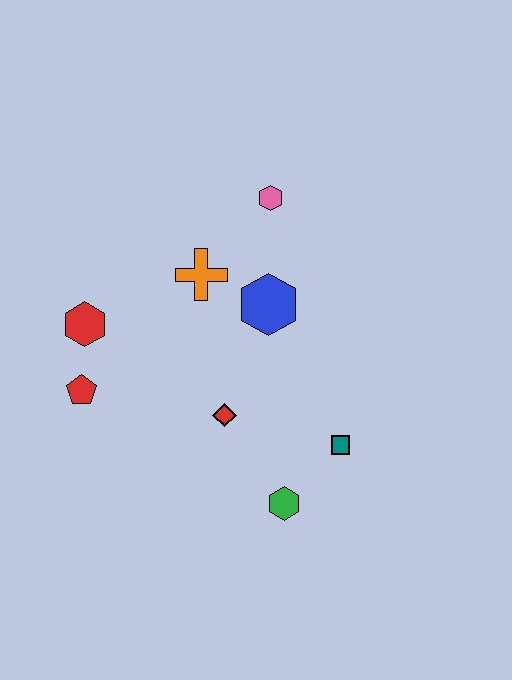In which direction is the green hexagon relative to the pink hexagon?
The green hexagon is below the pink hexagon.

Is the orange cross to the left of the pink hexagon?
Yes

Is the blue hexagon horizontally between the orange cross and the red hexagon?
No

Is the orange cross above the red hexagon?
Yes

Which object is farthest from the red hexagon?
The teal square is farthest from the red hexagon.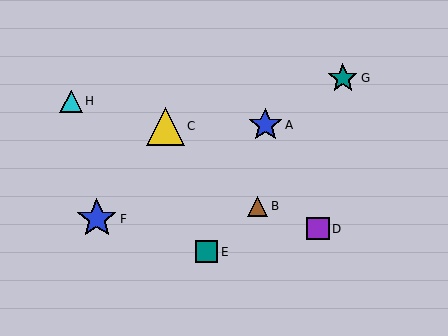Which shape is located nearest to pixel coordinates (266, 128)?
The blue star (labeled A) at (265, 125) is nearest to that location.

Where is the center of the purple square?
The center of the purple square is at (318, 229).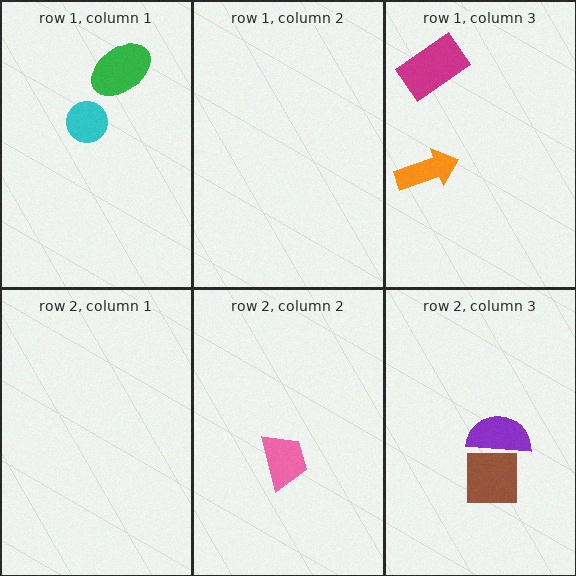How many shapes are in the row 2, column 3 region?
2.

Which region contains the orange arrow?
The row 1, column 3 region.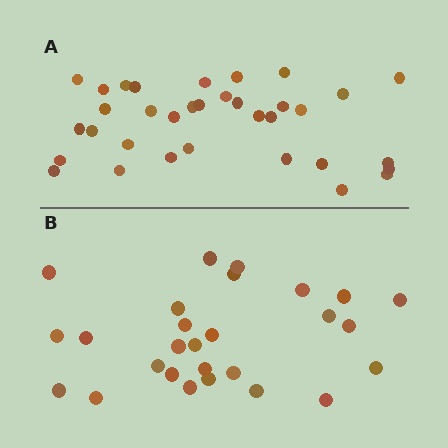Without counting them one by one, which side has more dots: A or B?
Region A (the top region) has more dots.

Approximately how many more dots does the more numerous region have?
Region A has roughly 8 or so more dots than region B.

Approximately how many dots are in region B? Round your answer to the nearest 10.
About 30 dots. (The exact count is 27, which rounds to 30.)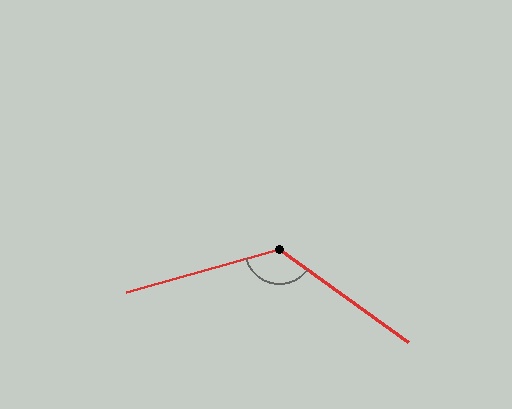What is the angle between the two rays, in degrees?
Approximately 129 degrees.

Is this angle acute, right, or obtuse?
It is obtuse.